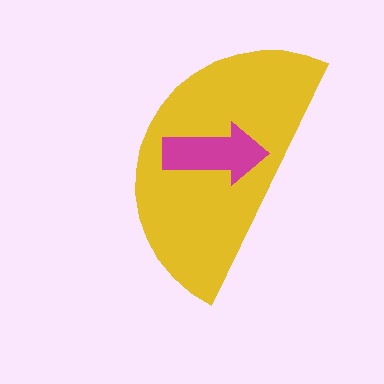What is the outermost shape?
The yellow semicircle.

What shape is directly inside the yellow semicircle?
The magenta arrow.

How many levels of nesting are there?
2.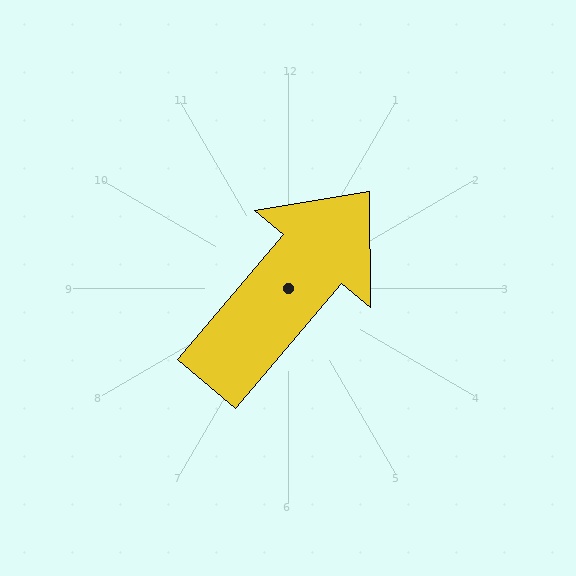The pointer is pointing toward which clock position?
Roughly 1 o'clock.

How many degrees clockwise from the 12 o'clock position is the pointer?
Approximately 40 degrees.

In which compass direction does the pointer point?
Northeast.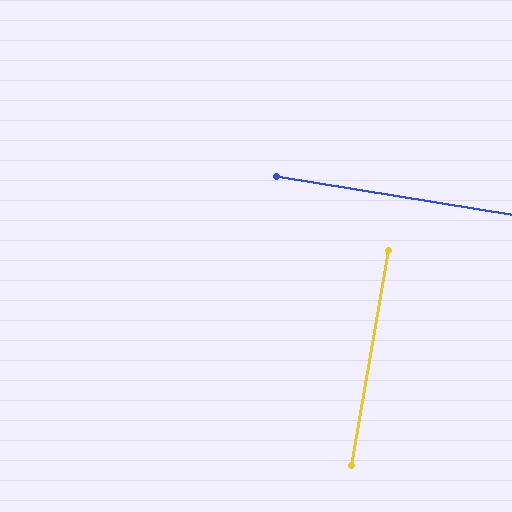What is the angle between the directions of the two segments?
Approximately 89 degrees.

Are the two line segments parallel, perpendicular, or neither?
Perpendicular — they meet at approximately 89°.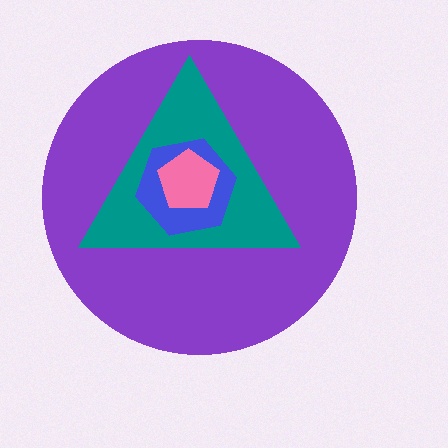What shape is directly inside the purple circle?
The teal triangle.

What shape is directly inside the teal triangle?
The blue hexagon.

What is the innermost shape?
The pink pentagon.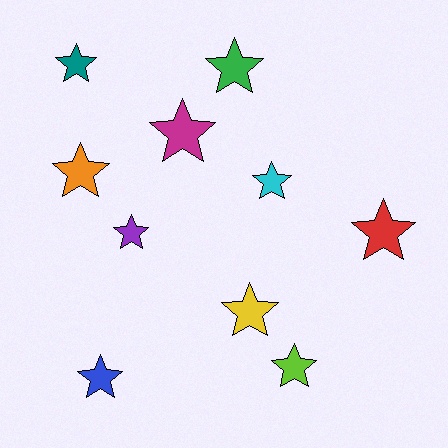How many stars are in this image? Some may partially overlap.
There are 10 stars.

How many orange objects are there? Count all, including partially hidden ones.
There is 1 orange object.